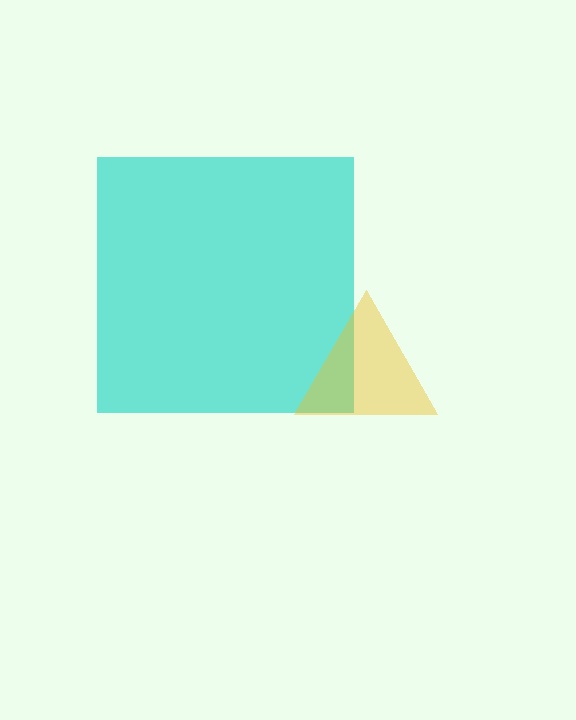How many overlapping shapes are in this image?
There are 2 overlapping shapes in the image.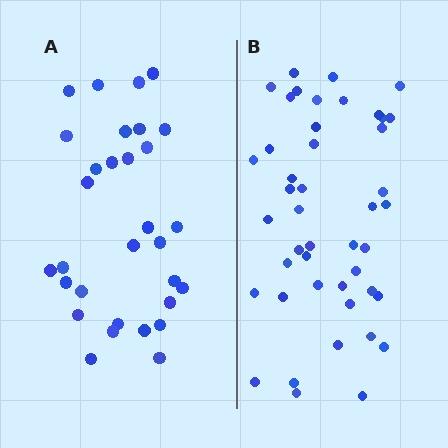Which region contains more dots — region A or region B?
Region B (the right region) has more dots.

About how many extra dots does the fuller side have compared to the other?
Region B has approximately 15 more dots than region A.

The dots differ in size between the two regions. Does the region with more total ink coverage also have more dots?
No. Region A has more total ink coverage because its dots are larger, but region B actually contains more individual dots. Total area can be misleading — the number of items is what matters here.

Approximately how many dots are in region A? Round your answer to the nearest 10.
About 30 dots. (The exact count is 31, which rounds to 30.)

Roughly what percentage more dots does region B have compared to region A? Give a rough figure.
About 45% more.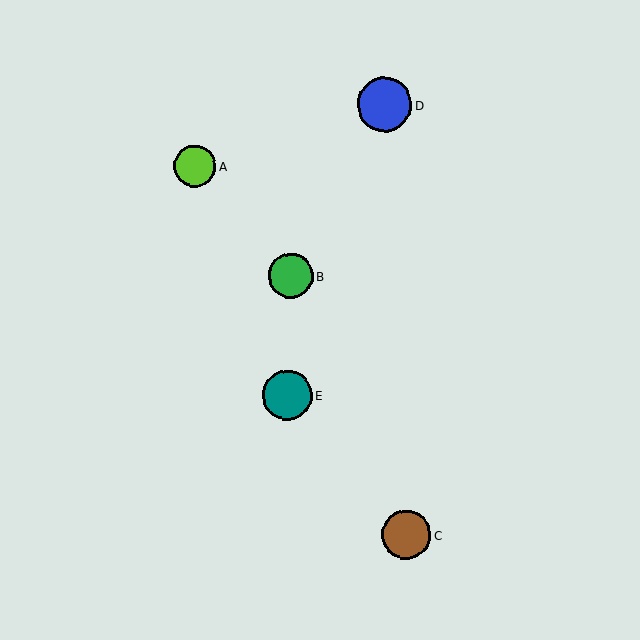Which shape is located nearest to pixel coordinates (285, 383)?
The teal circle (labeled E) at (287, 395) is nearest to that location.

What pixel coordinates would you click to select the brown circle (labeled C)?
Click at (406, 535) to select the brown circle C.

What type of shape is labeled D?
Shape D is a blue circle.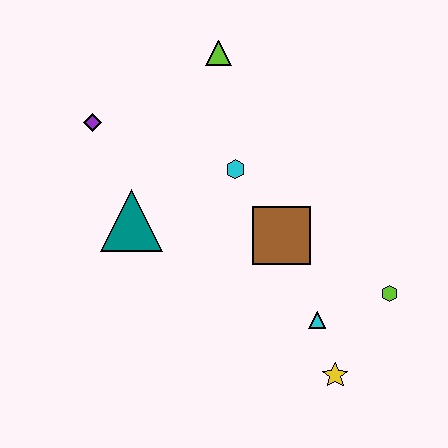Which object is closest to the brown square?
The cyan hexagon is closest to the brown square.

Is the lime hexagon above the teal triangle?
No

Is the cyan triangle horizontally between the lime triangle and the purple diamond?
No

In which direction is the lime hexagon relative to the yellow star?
The lime hexagon is above the yellow star.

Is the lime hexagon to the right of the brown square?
Yes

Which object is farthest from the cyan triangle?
The purple diamond is farthest from the cyan triangle.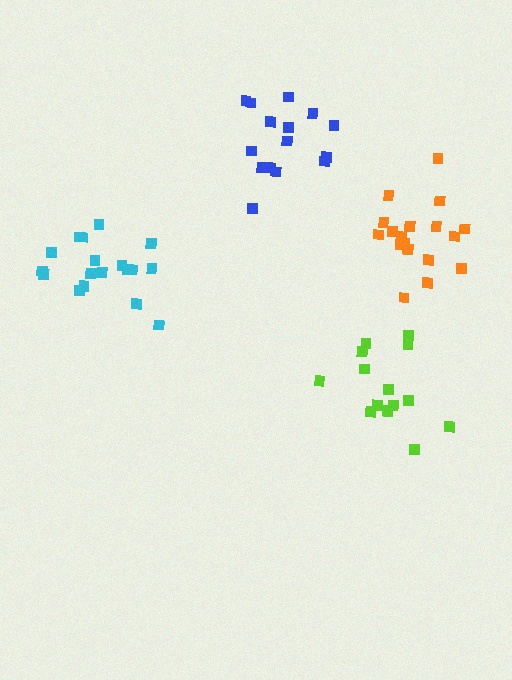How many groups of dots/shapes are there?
There are 4 groups.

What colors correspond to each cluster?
The clusters are colored: cyan, orange, lime, blue.